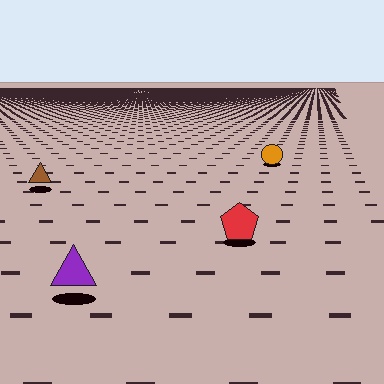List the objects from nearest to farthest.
From nearest to farthest: the purple triangle, the red pentagon, the brown triangle, the orange circle.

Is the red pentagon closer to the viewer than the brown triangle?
Yes. The red pentagon is closer — you can tell from the texture gradient: the ground texture is coarser near it.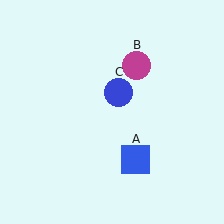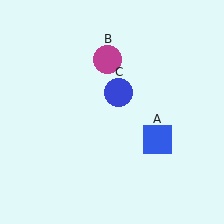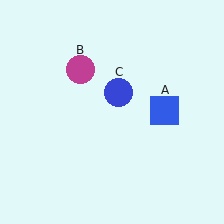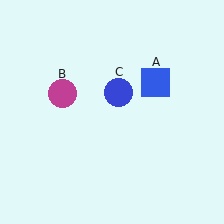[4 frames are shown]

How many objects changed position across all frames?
2 objects changed position: blue square (object A), magenta circle (object B).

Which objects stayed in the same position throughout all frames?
Blue circle (object C) remained stationary.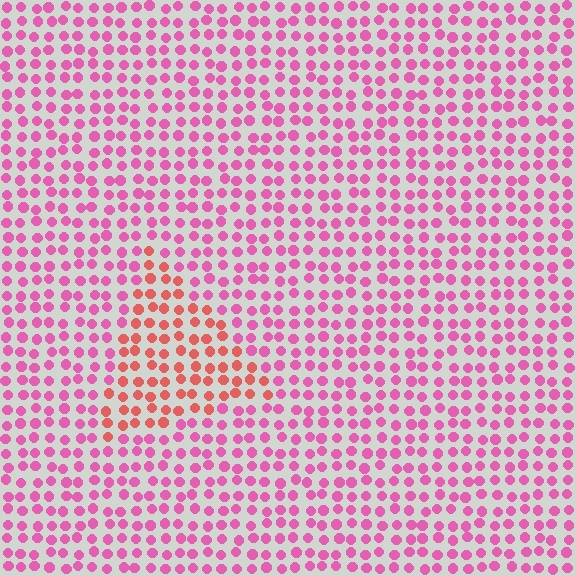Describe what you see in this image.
The image is filled with small pink elements in a uniform arrangement. A triangle-shaped region is visible where the elements are tinted to a slightly different hue, forming a subtle color boundary.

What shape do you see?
I see a triangle.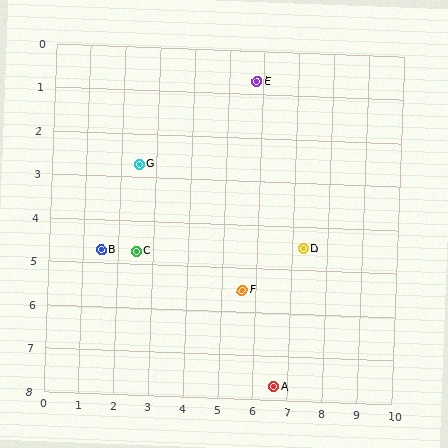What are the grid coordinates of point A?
Point A is at approximately (6.6, 7.7).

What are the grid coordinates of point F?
Point F is at approximately (5.6, 5.5).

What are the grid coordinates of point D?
Point D is at approximately (7.3, 4.5).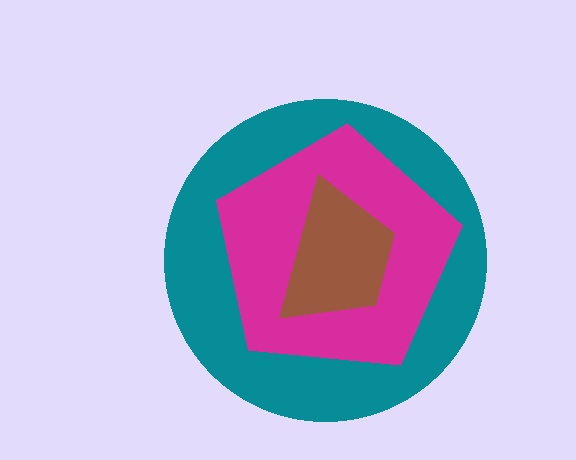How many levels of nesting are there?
3.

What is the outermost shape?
The teal circle.